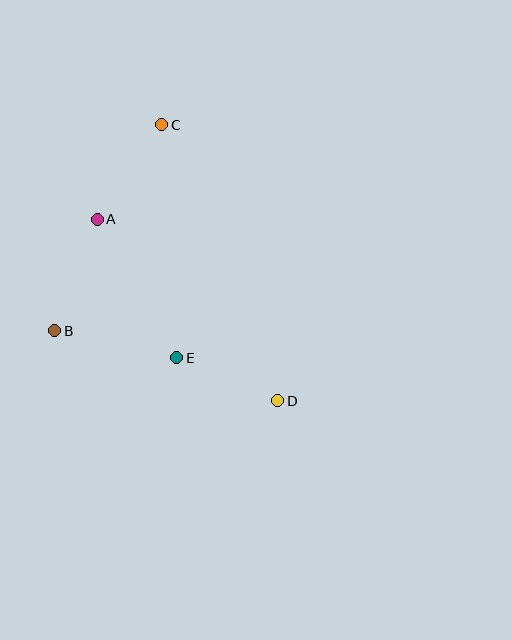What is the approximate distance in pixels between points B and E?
The distance between B and E is approximately 125 pixels.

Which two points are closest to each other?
Points D and E are closest to each other.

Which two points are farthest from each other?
Points C and D are farthest from each other.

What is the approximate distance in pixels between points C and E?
The distance between C and E is approximately 233 pixels.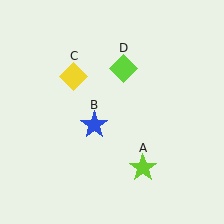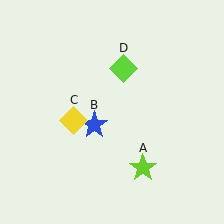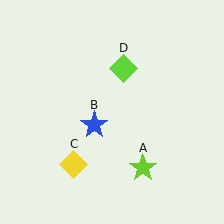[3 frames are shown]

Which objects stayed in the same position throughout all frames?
Lime star (object A) and blue star (object B) and lime diamond (object D) remained stationary.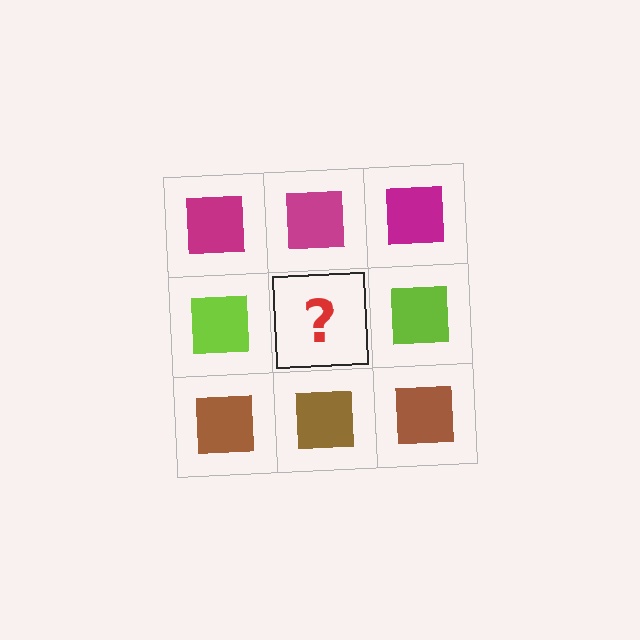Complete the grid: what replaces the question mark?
The question mark should be replaced with a lime square.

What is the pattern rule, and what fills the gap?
The rule is that each row has a consistent color. The gap should be filled with a lime square.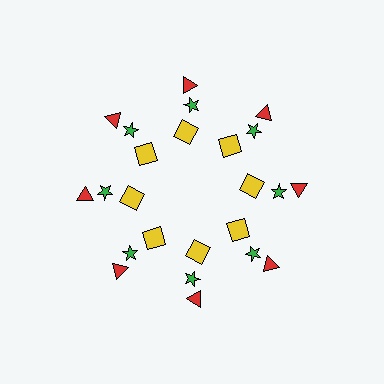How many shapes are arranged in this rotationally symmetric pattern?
There are 24 shapes, arranged in 8 groups of 3.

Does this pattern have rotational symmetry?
Yes, this pattern has 8-fold rotational symmetry. It looks the same after rotating 45 degrees around the center.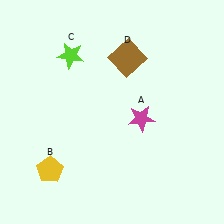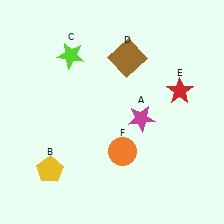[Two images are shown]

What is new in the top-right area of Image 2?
A red star (E) was added in the top-right area of Image 2.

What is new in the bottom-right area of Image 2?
An orange circle (F) was added in the bottom-right area of Image 2.